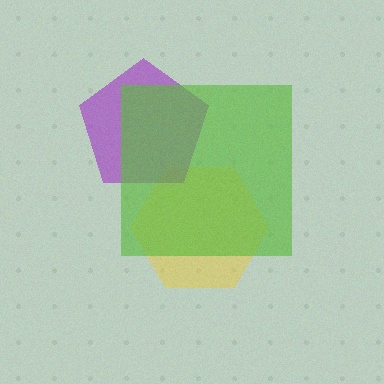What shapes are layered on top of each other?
The layered shapes are: a yellow hexagon, a purple pentagon, a lime square.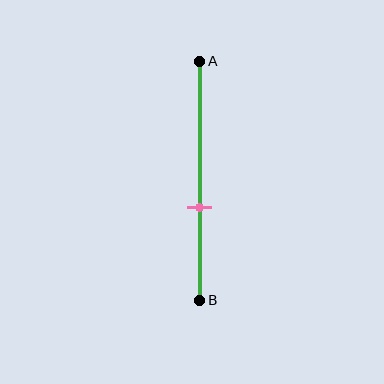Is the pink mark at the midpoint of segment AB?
No, the mark is at about 60% from A, not at the 50% midpoint.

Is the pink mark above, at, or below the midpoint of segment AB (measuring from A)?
The pink mark is below the midpoint of segment AB.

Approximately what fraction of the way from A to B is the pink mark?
The pink mark is approximately 60% of the way from A to B.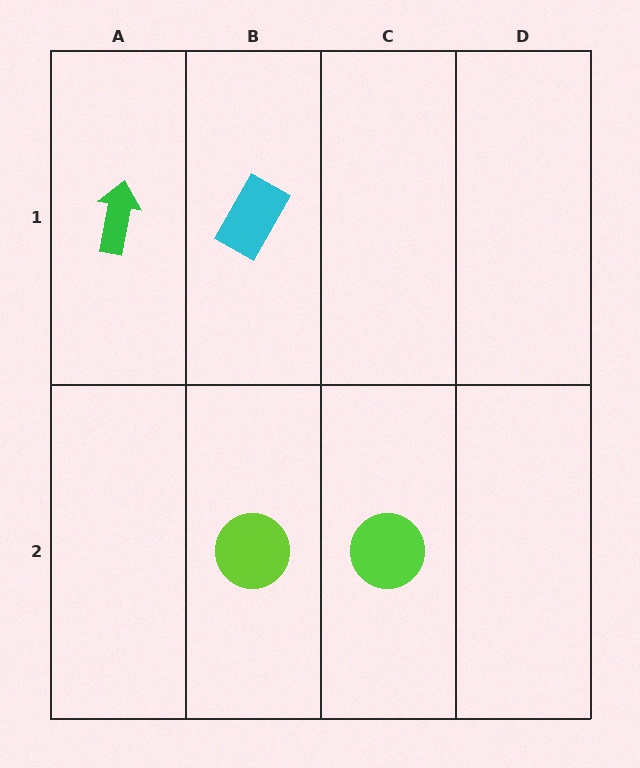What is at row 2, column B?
A lime circle.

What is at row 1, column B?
A cyan rectangle.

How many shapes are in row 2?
2 shapes.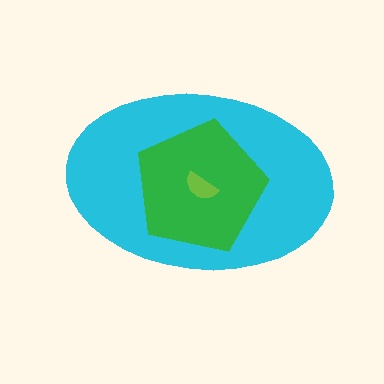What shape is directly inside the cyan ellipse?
The green pentagon.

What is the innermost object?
The lime semicircle.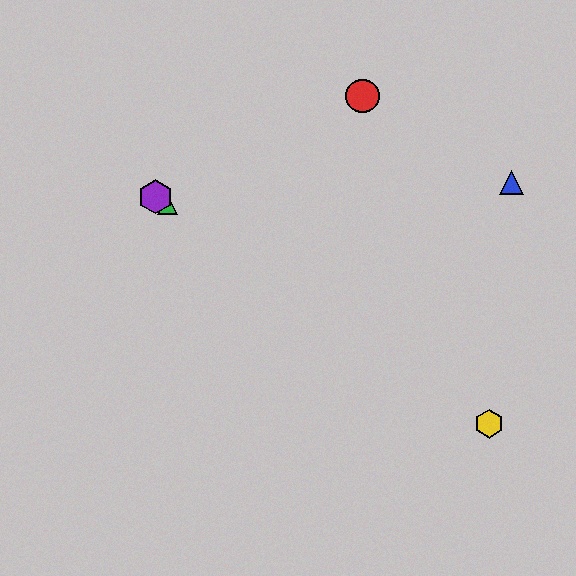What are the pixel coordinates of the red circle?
The red circle is at (362, 96).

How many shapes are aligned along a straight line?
3 shapes (the green triangle, the yellow hexagon, the purple hexagon) are aligned along a straight line.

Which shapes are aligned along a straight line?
The green triangle, the yellow hexagon, the purple hexagon are aligned along a straight line.